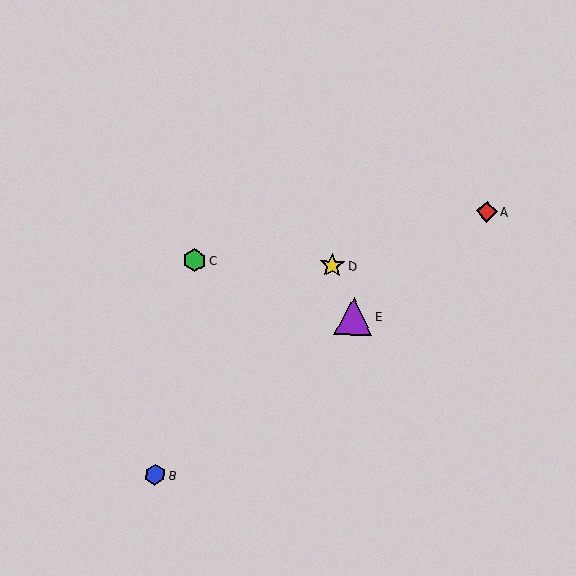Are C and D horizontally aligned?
Yes, both are at y≈260.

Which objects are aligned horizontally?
Objects C, D are aligned horizontally.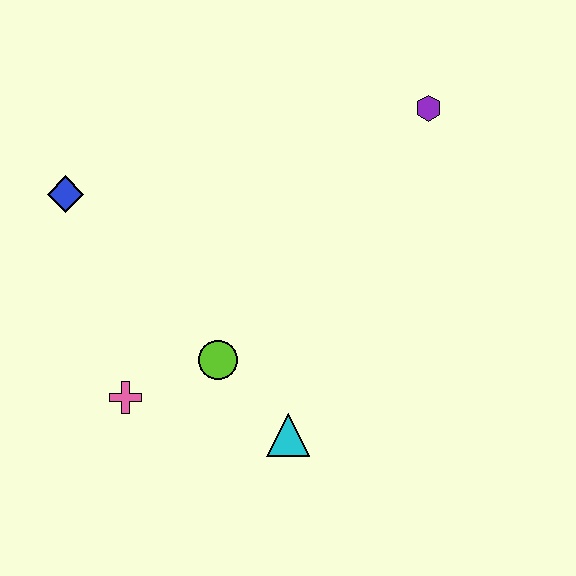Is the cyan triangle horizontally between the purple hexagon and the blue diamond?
Yes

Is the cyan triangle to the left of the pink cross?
No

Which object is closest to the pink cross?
The lime circle is closest to the pink cross.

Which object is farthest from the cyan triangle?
The purple hexagon is farthest from the cyan triangle.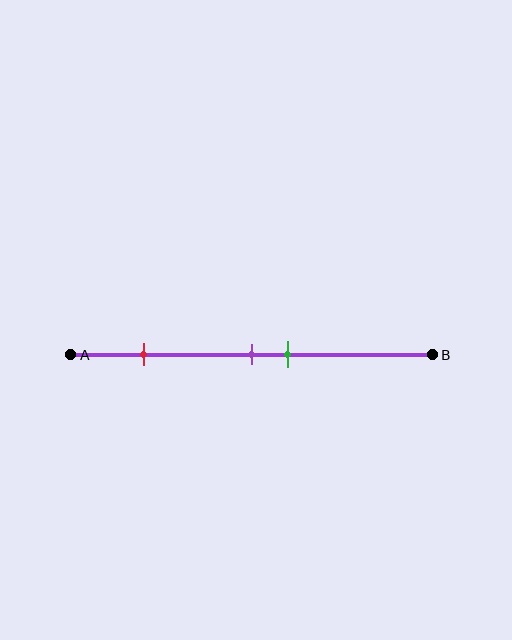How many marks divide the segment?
There are 3 marks dividing the segment.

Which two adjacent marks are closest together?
The purple and green marks are the closest adjacent pair.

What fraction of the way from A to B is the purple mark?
The purple mark is approximately 50% (0.5) of the way from A to B.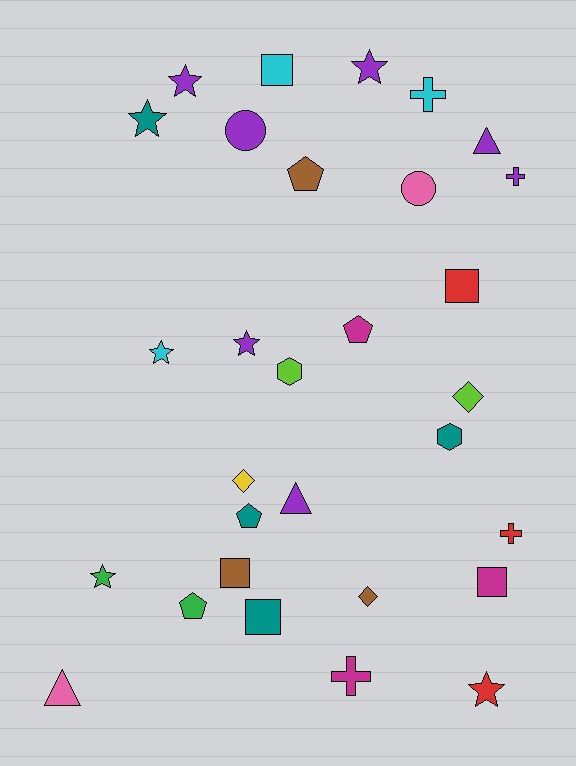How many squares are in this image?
There are 5 squares.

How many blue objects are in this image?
There are no blue objects.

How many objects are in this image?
There are 30 objects.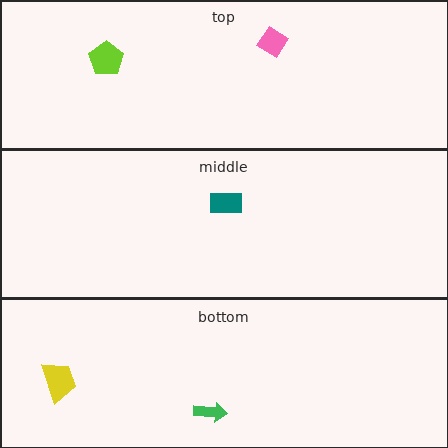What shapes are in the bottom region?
The yellow trapezoid, the green arrow.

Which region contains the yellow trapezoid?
The bottom region.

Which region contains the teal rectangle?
The middle region.